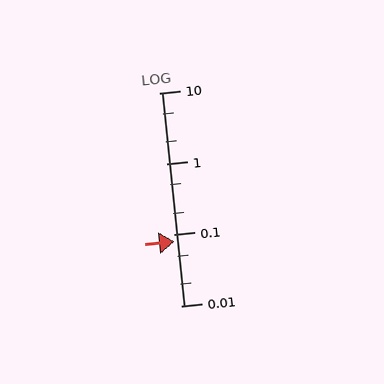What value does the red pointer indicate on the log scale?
The pointer indicates approximately 0.079.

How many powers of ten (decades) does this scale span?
The scale spans 3 decades, from 0.01 to 10.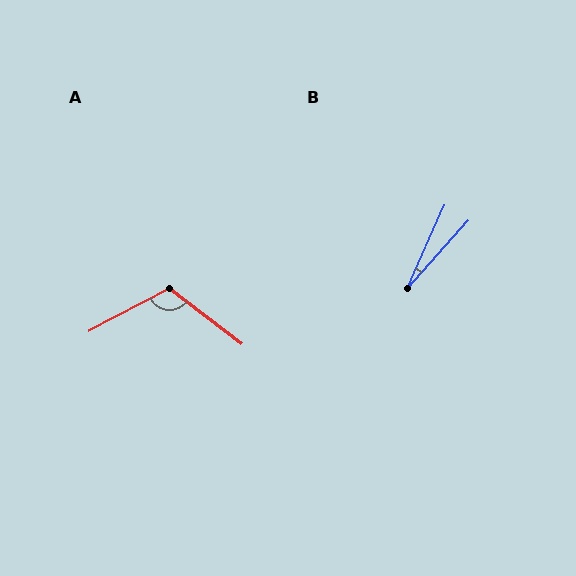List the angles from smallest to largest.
B (18°), A (115°).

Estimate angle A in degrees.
Approximately 115 degrees.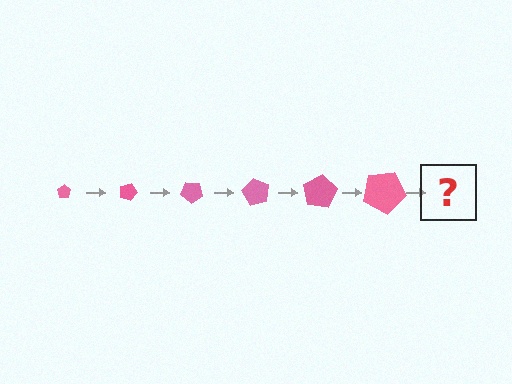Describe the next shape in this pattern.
It should be a pentagon, larger than the previous one and rotated 120 degrees from the start.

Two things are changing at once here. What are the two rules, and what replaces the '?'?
The two rules are that the pentagon grows larger each step and it rotates 20 degrees each step. The '?' should be a pentagon, larger than the previous one and rotated 120 degrees from the start.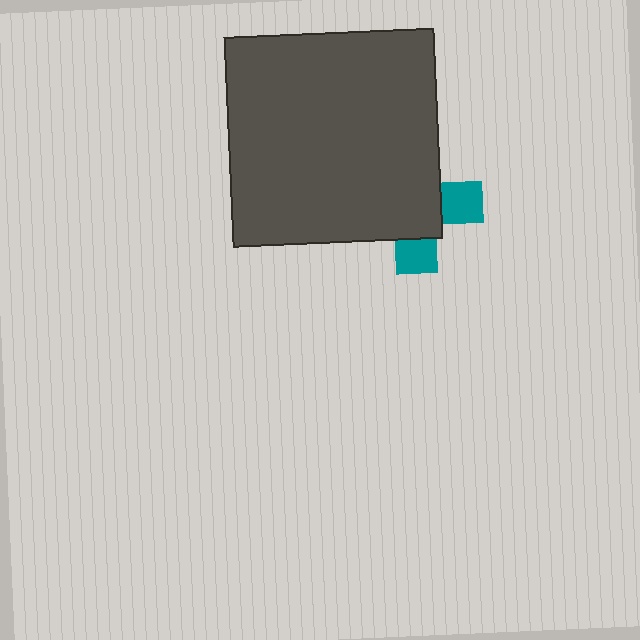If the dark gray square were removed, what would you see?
You would see the complete teal cross.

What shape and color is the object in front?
The object in front is a dark gray square.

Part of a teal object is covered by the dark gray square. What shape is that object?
It is a cross.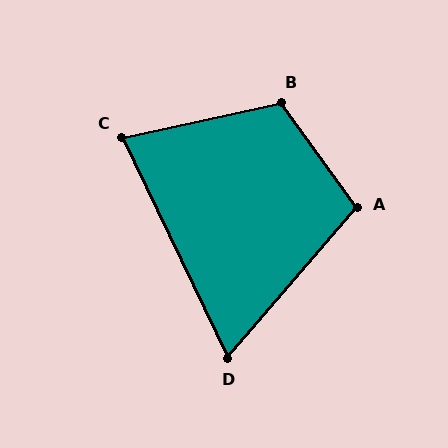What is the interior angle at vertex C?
Approximately 77 degrees (acute).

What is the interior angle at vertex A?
Approximately 103 degrees (obtuse).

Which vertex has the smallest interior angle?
D, at approximately 67 degrees.